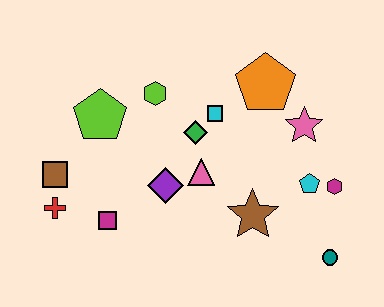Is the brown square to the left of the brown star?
Yes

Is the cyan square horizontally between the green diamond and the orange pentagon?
Yes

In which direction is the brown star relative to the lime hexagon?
The brown star is below the lime hexagon.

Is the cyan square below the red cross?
No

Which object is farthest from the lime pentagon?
The teal circle is farthest from the lime pentagon.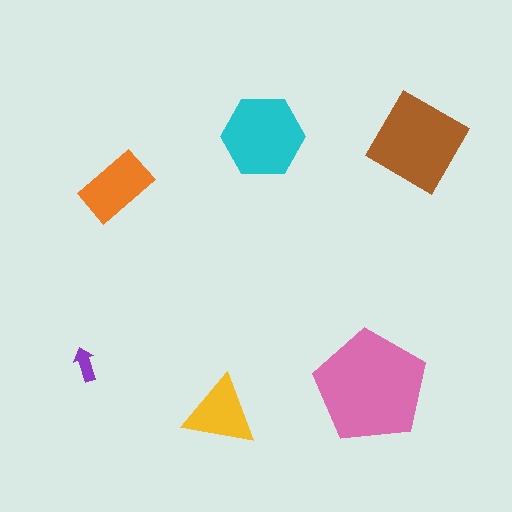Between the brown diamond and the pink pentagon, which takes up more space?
The pink pentagon.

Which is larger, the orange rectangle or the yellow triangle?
The orange rectangle.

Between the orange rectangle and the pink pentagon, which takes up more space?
The pink pentagon.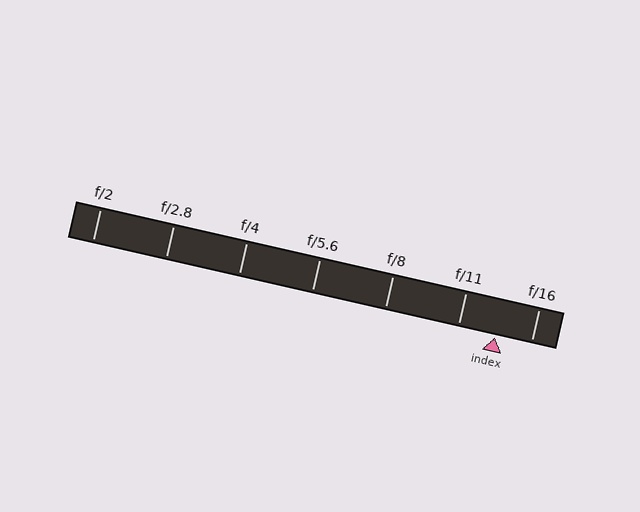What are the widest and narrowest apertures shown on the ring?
The widest aperture shown is f/2 and the narrowest is f/16.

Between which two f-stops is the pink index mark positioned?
The index mark is between f/11 and f/16.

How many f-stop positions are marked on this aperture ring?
There are 7 f-stop positions marked.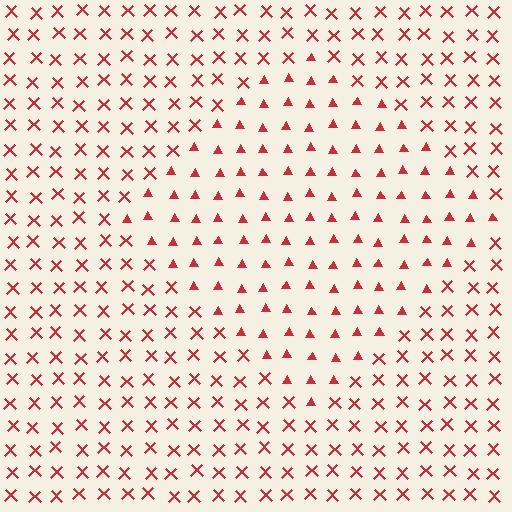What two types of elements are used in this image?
The image uses triangles inside the diamond region and X marks outside it.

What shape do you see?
I see a diamond.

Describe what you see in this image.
The image is filled with small red elements arranged in a uniform grid. A diamond-shaped region contains triangles, while the surrounding area contains X marks. The boundary is defined purely by the change in element shape.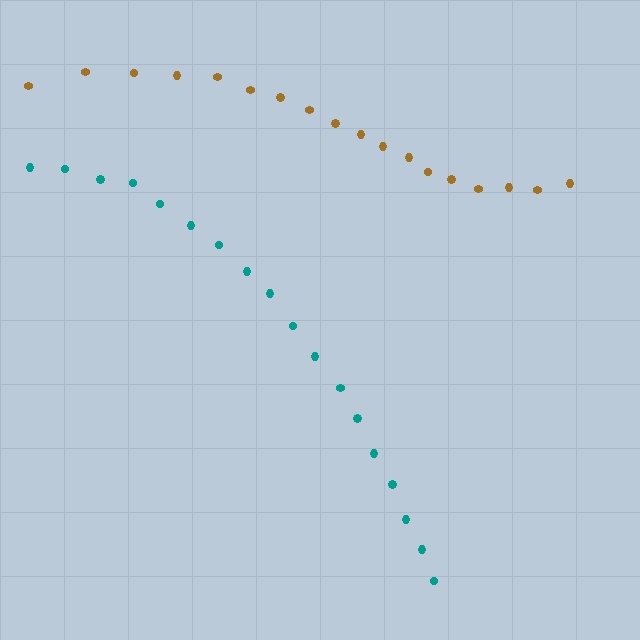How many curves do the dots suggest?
There are 2 distinct paths.